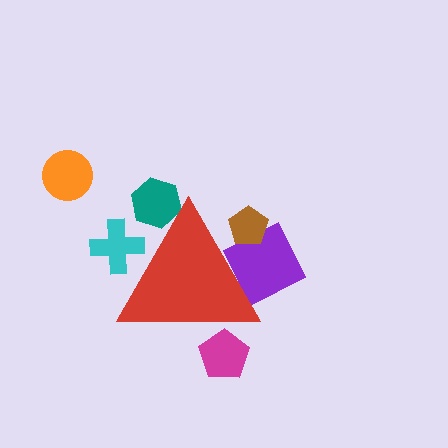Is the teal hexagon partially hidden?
Yes, the teal hexagon is partially hidden behind the red triangle.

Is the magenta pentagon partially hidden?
Yes, the magenta pentagon is partially hidden behind the red triangle.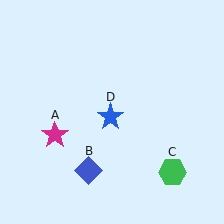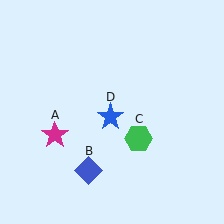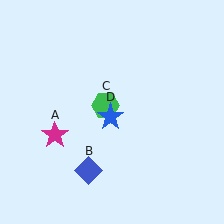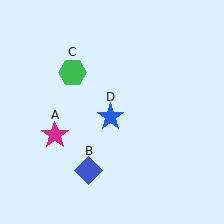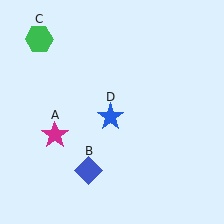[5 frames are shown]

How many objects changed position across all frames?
1 object changed position: green hexagon (object C).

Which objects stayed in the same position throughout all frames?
Magenta star (object A) and blue diamond (object B) and blue star (object D) remained stationary.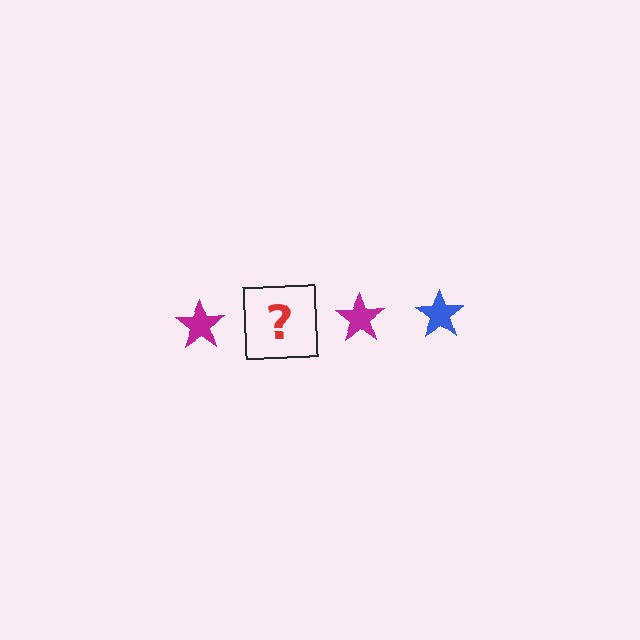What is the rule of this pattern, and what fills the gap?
The rule is that the pattern cycles through magenta, blue stars. The gap should be filled with a blue star.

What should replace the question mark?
The question mark should be replaced with a blue star.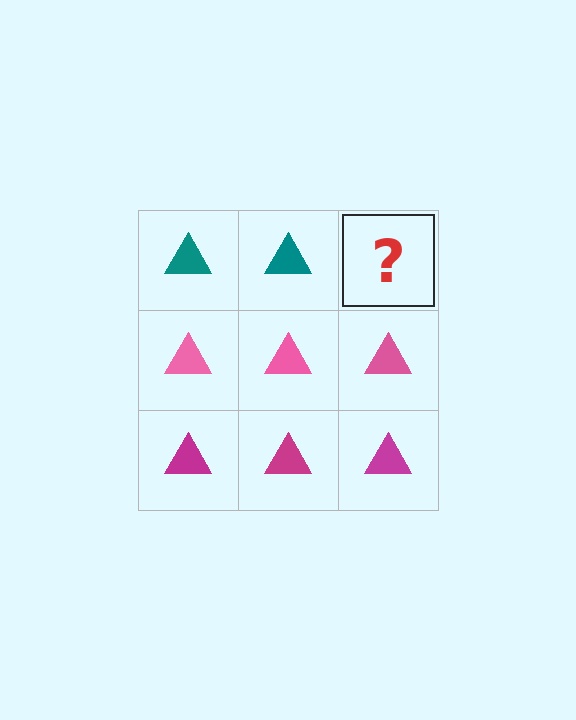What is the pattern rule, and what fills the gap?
The rule is that each row has a consistent color. The gap should be filled with a teal triangle.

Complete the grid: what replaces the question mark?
The question mark should be replaced with a teal triangle.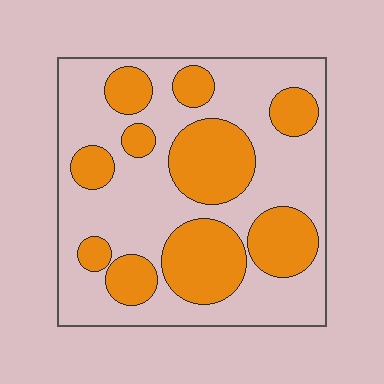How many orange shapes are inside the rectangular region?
10.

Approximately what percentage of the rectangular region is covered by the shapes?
Approximately 35%.